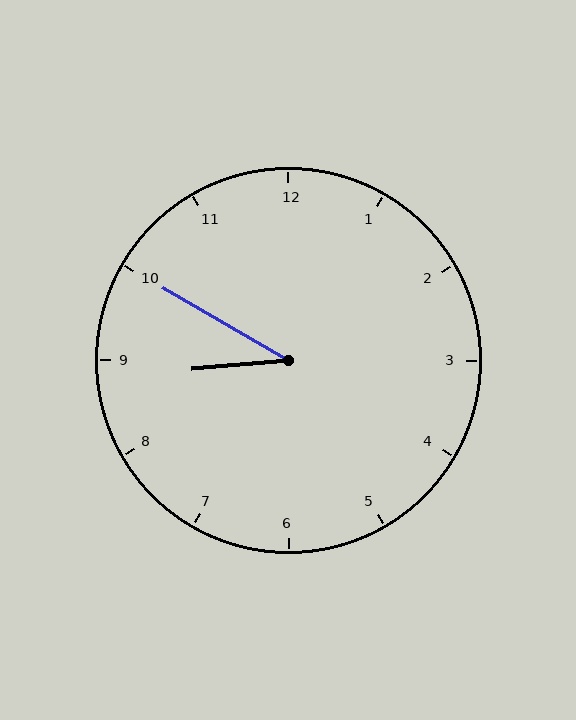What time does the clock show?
8:50.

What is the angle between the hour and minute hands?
Approximately 35 degrees.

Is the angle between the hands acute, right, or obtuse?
It is acute.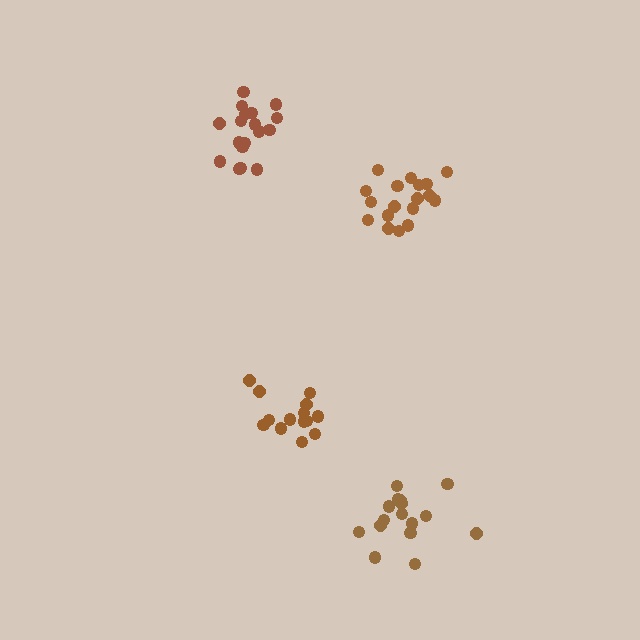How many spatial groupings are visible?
There are 4 spatial groupings.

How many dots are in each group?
Group 1: 19 dots, Group 2: 16 dots, Group 3: 15 dots, Group 4: 18 dots (68 total).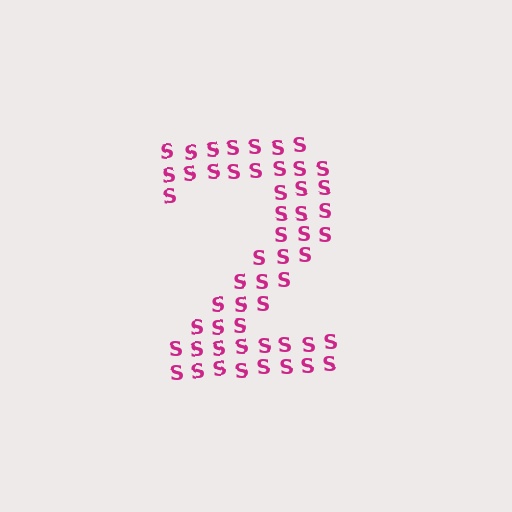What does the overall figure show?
The overall figure shows the digit 2.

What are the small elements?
The small elements are letter S's.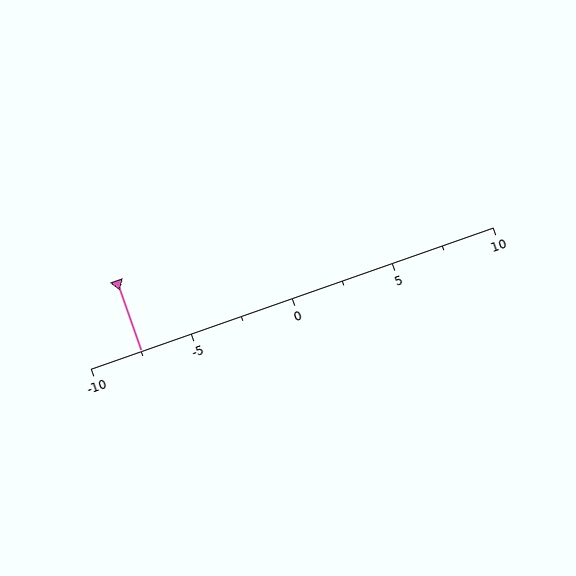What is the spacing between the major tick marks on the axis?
The major ticks are spaced 5 apart.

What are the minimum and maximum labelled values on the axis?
The axis runs from -10 to 10.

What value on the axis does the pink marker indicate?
The marker indicates approximately -7.5.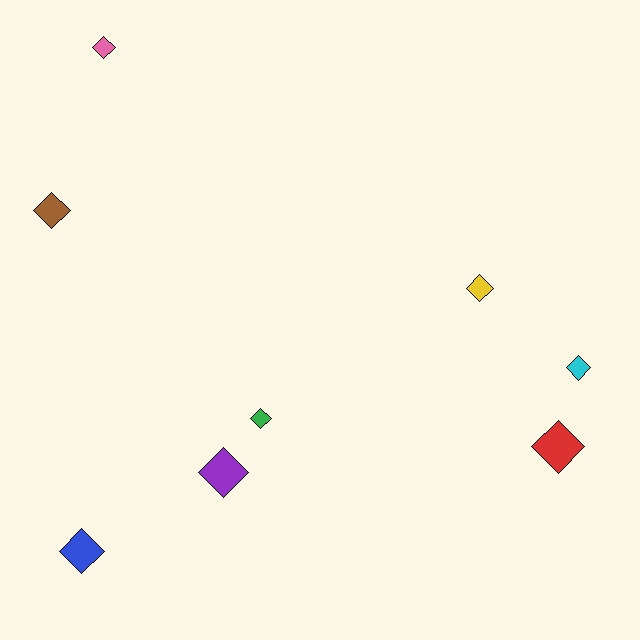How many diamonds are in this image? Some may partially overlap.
There are 8 diamonds.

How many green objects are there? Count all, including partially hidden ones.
There is 1 green object.